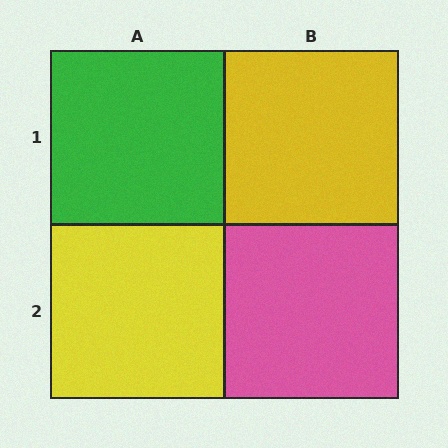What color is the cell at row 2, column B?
Pink.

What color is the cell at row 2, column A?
Yellow.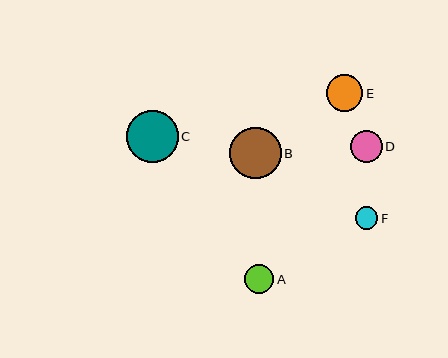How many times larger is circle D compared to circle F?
Circle D is approximately 1.4 times the size of circle F.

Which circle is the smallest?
Circle F is the smallest with a size of approximately 23 pixels.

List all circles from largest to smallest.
From largest to smallest: B, C, E, D, A, F.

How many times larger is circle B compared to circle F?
Circle B is approximately 2.3 times the size of circle F.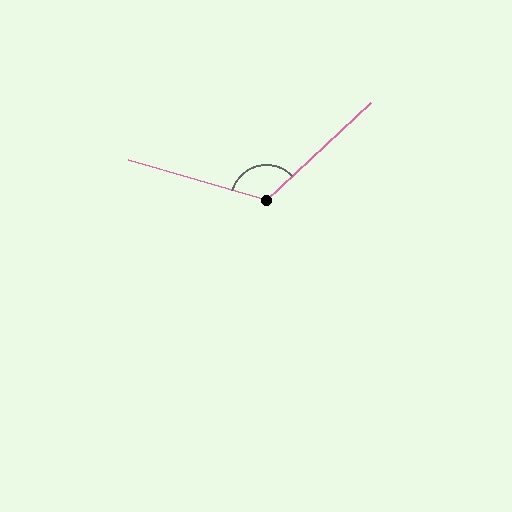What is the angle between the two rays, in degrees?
Approximately 121 degrees.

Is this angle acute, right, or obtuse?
It is obtuse.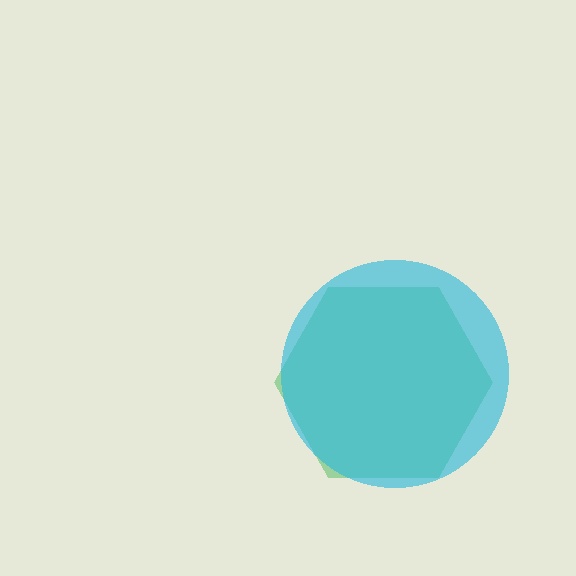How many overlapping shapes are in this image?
There are 2 overlapping shapes in the image.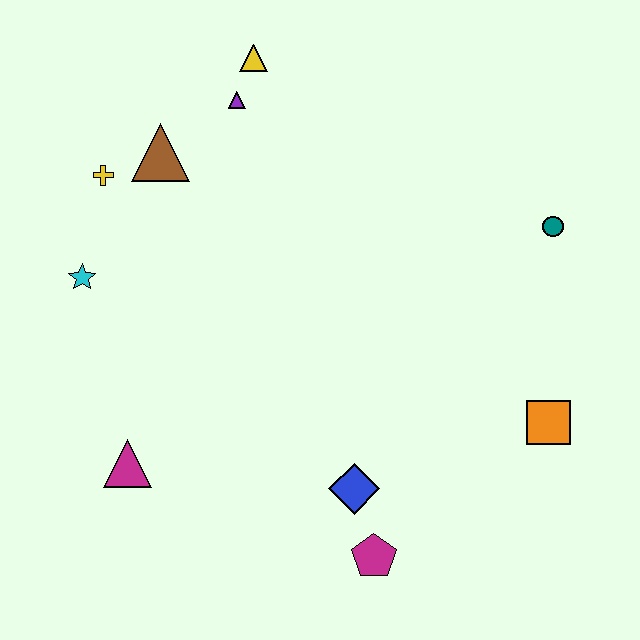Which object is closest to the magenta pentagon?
The blue diamond is closest to the magenta pentagon.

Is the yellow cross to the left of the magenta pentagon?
Yes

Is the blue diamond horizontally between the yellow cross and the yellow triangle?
No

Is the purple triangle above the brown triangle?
Yes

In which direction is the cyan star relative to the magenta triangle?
The cyan star is above the magenta triangle.